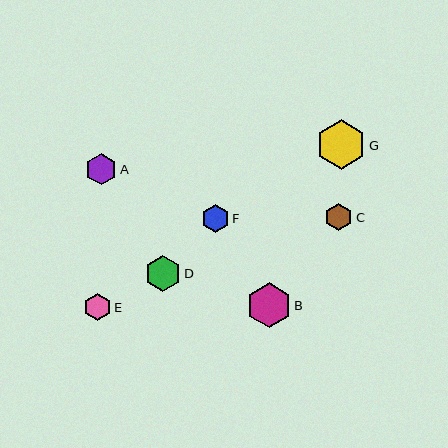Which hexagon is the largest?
Hexagon G is the largest with a size of approximately 49 pixels.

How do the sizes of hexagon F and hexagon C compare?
Hexagon F and hexagon C are approximately the same size.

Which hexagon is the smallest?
Hexagon E is the smallest with a size of approximately 27 pixels.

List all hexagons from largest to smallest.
From largest to smallest: G, B, D, A, F, C, E.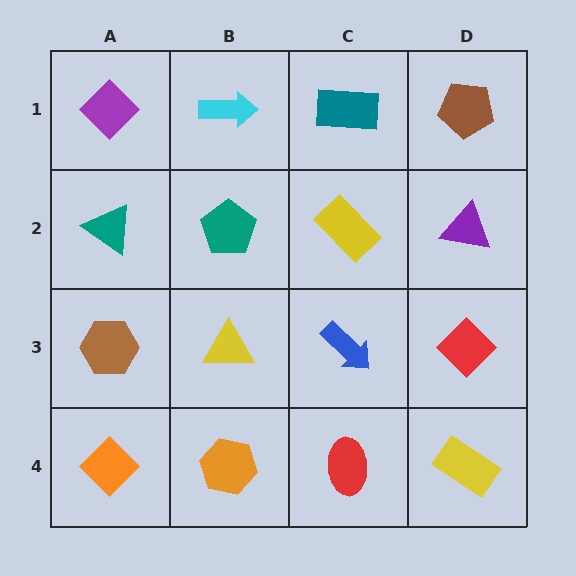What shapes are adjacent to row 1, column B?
A teal pentagon (row 2, column B), a purple diamond (row 1, column A), a teal rectangle (row 1, column C).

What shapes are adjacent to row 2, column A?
A purple diamond (row 1, column A), a brown hexagon (row 3, column A), a teal pentagon (row 2, column B).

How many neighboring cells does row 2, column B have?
4.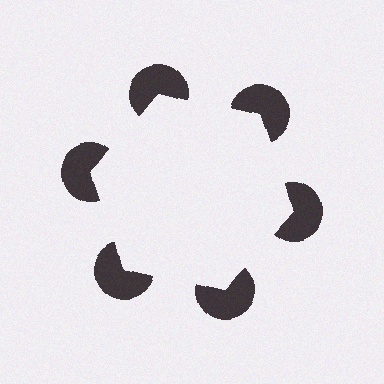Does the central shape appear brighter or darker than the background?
It typically appears slightly brighter than the background, even though no actual brightness change is drawn.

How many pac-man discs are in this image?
There are 6 — one at each vertex of the illusory hexagon.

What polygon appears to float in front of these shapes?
An illusory hexagon — its edges are inferred from the aligned wedge cuts in the pac-man discs, not physically drawn.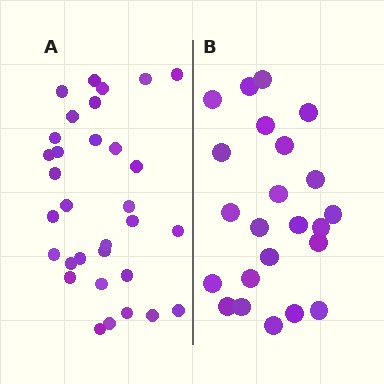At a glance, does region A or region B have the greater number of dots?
Region A (the left region) has more dots.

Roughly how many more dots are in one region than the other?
Region A has roughly 8 or so more dots than region B.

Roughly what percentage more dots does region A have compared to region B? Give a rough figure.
About 40% more.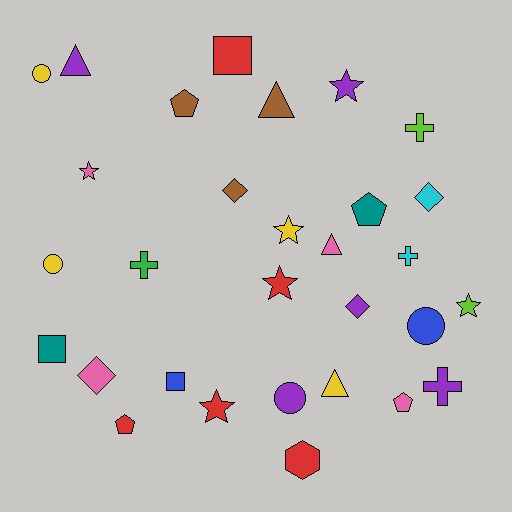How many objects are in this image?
There are 30 objects.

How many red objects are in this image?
There are 5 red objects.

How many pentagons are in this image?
There are 4 pentagons.